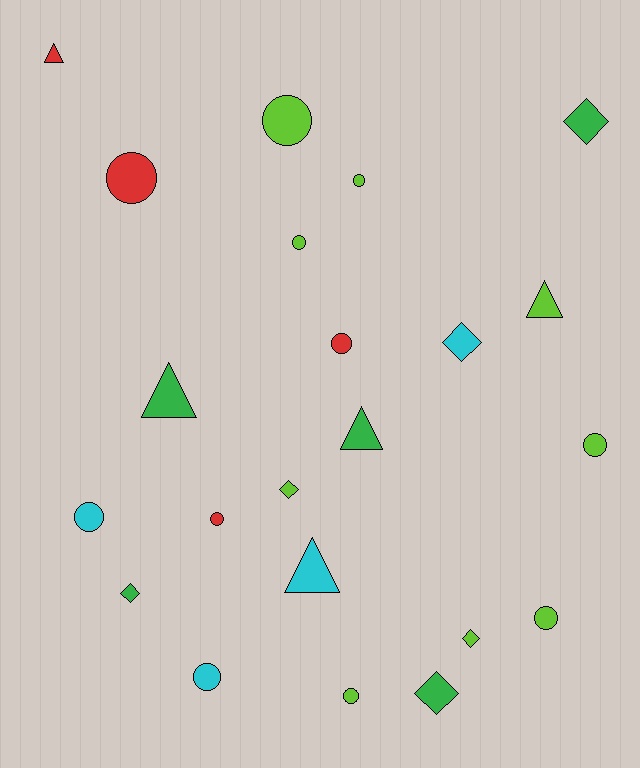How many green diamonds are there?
There are 3 green diamonds.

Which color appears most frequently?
Lime, with 9 objects.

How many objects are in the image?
There are 22 objects.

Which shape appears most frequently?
Circle, with 11 objects.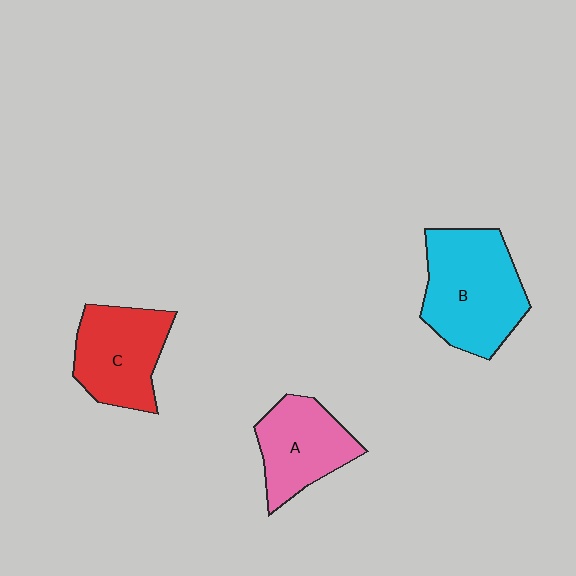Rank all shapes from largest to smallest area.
From largest to smallest: B (cyan), C (red), A (pink).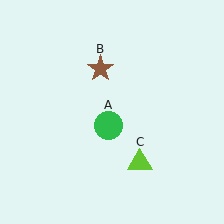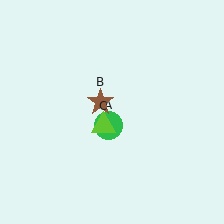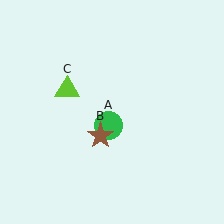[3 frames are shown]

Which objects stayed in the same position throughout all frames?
Green circle (object A) remained stationary.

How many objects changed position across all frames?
2 objects changed position: brown star (object B), lime triangle (object C).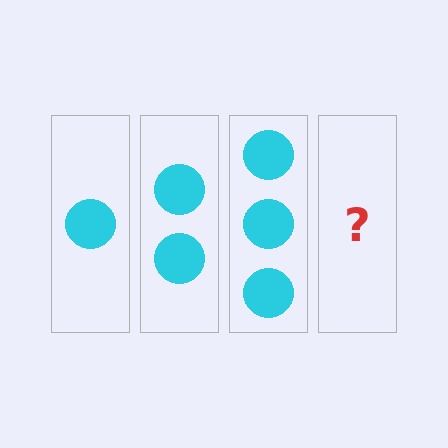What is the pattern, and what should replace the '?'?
The pattern is that each step adds one more circle. The '?' should be 4 circles.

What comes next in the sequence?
The next element should be 4 circles.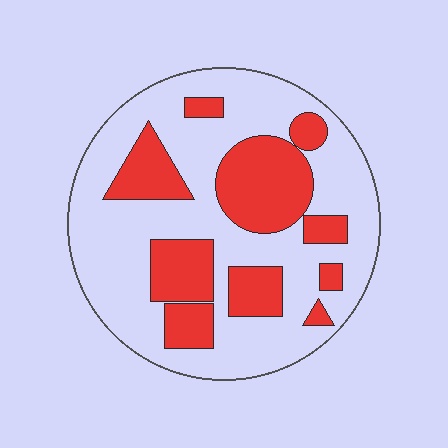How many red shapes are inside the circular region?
10.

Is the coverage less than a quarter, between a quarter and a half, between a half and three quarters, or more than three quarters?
Between a quarter and a half.